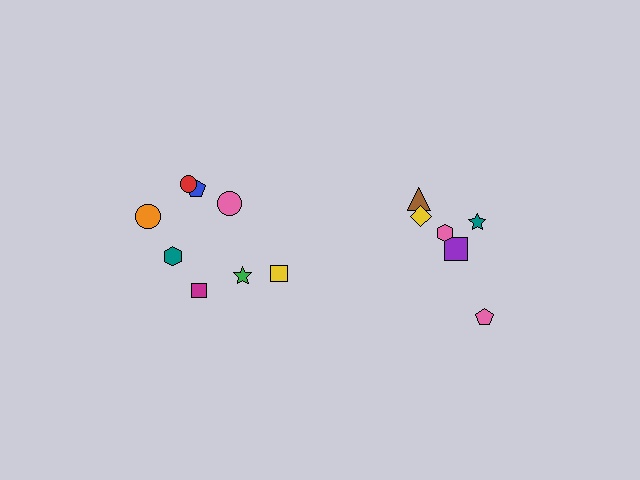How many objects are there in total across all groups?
There are 14 objects.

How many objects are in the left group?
There are 8 objects.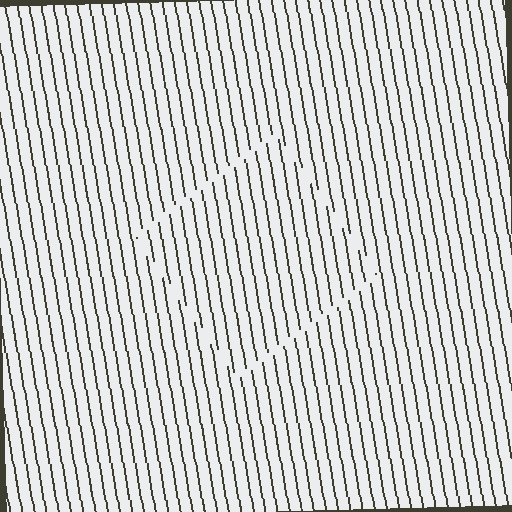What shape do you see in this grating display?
An illusory square. The interior of the shape contains the same grating, shifted by half a period — the contour is defined by the phase discontinuity where line-ends from the inner and outer gratings abut.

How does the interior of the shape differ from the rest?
The interior of the shape contains the same grating, shifted by half a period — the contour is defined by the phase discontinuity where line-ends from the inner and outer gratings abut.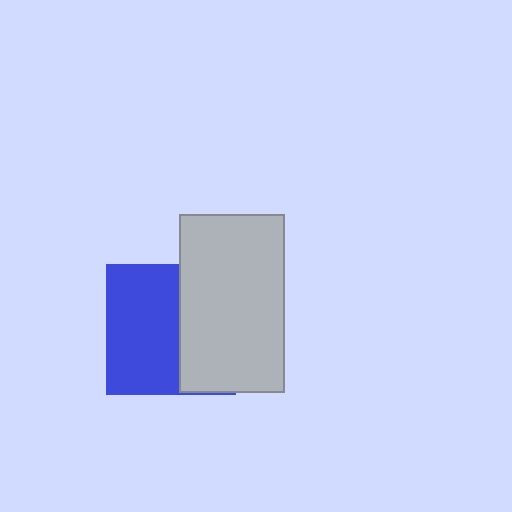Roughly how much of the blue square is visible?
About half of it is visible (roughly 58%).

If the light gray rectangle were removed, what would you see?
You would see the complete blue square.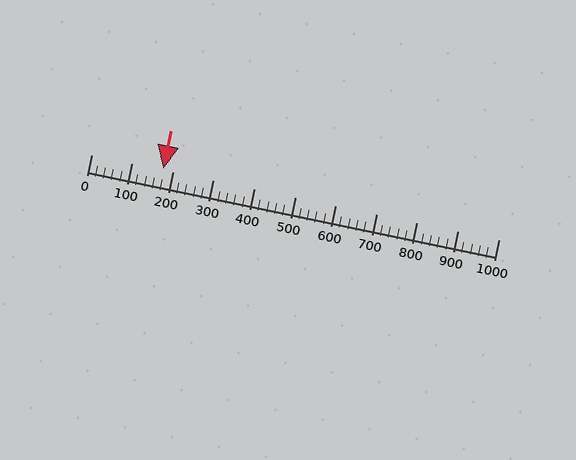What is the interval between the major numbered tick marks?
The major tick marks are spaced 100 units apart.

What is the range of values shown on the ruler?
The ruler shows values from 0 to 1000.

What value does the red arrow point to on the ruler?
The red arrow points to approximately 177.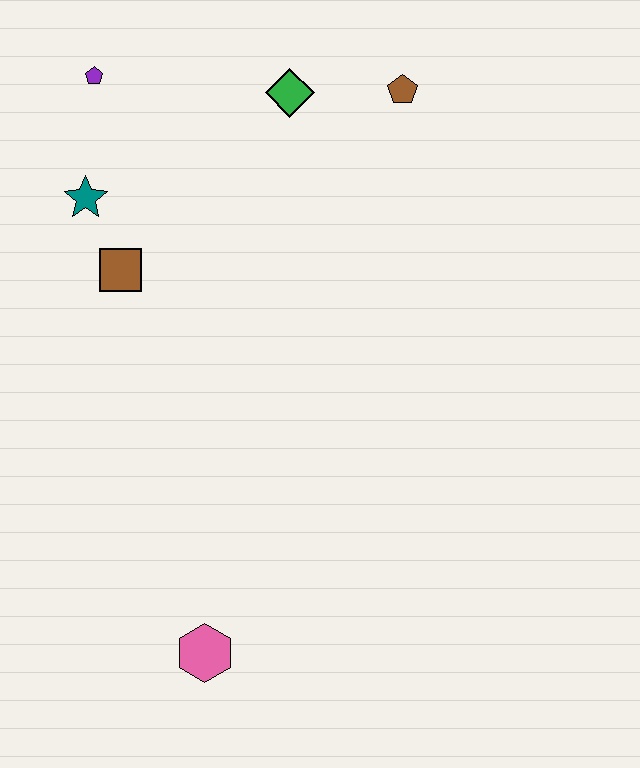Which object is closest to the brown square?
The teal star is closest to the brown square.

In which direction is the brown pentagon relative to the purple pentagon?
The brown pentagon is to the right of the purple pentagon.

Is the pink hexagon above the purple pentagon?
No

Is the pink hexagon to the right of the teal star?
Yes